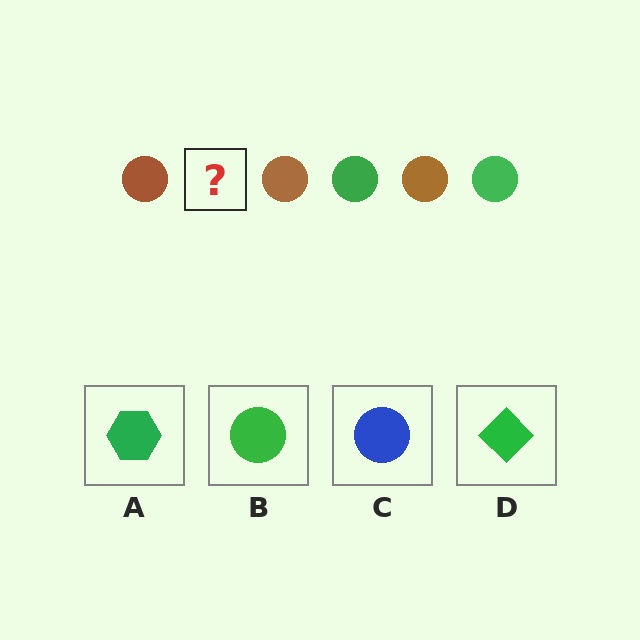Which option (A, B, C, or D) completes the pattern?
B.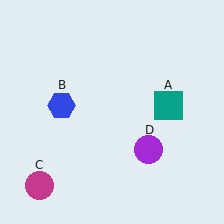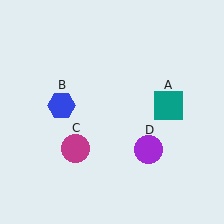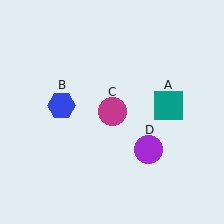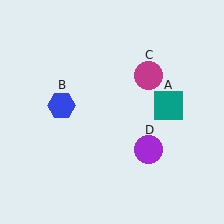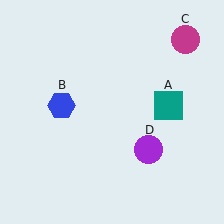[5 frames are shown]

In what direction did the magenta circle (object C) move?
The magenta circle (object C) moved up and to the right.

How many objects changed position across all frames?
1 object changed position: magenta circle (object C).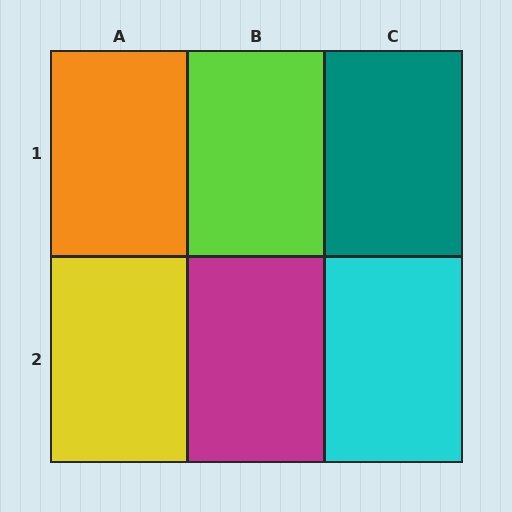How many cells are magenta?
1 cell is magenta.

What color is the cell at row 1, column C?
Teal.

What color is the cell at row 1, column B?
Lime.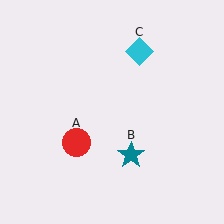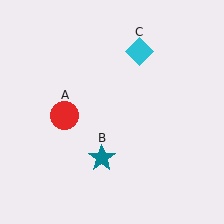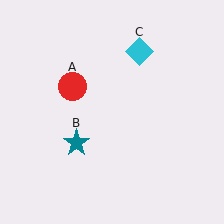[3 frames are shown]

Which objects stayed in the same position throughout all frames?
Cyan diamond (object C) remained stationary.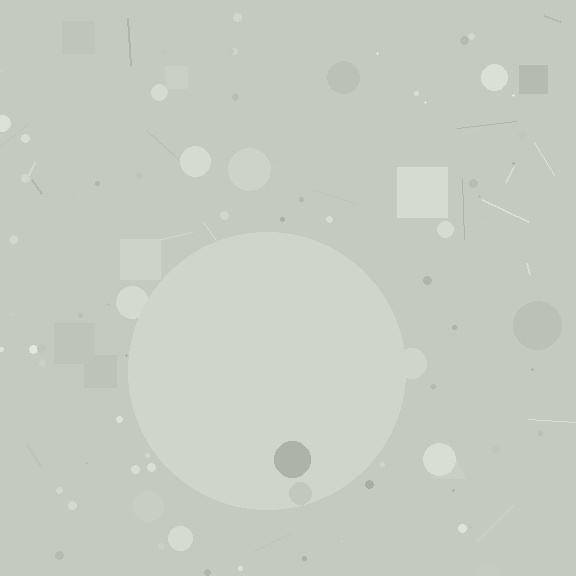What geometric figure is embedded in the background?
A circle is embedded in the background.